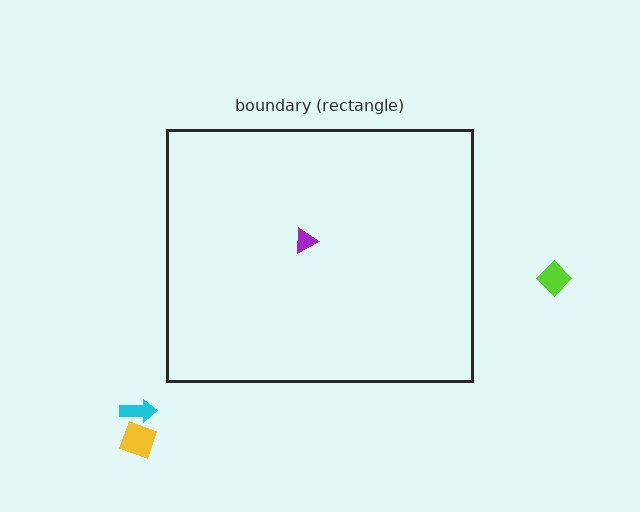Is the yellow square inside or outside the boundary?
Outside.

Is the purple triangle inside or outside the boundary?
Inside.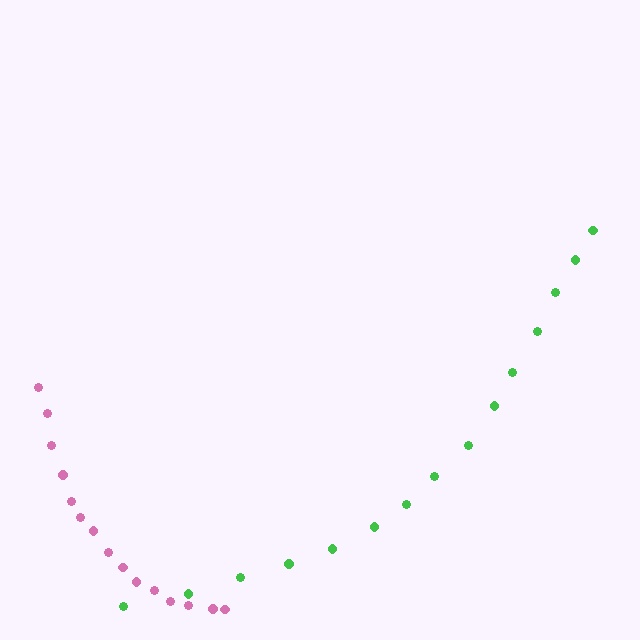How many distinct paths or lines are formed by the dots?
There are 2 distinct paths.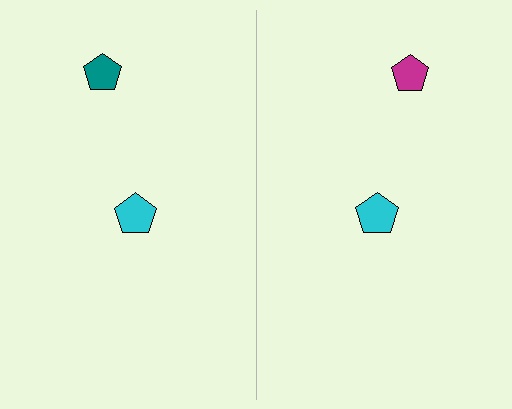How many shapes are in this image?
There are 4 shapes in this image.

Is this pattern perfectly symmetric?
No, the pattern is not perfectly symmetric. The magenta pentagon on the right side breaks the symmetry — its mirror counterpart is teal.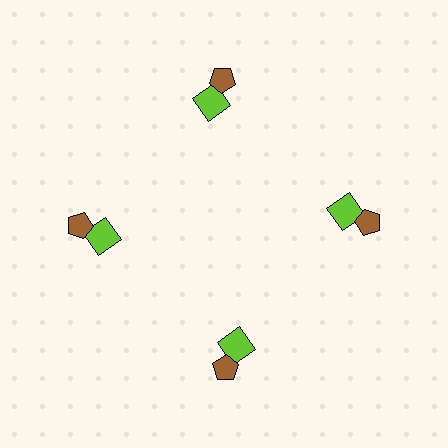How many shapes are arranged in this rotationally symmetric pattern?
There are 8 shapes, arranged in 4 groups of 2.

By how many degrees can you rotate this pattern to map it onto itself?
The pattern maps onto itself every 90 degrees of rotation.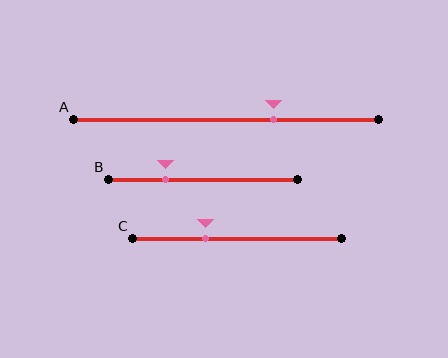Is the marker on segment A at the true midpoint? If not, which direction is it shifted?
No, the marker on segment A is shifted to the right by about 15% of the segment length.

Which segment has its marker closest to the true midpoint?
Segment C has its marker closest to the true midpoint.